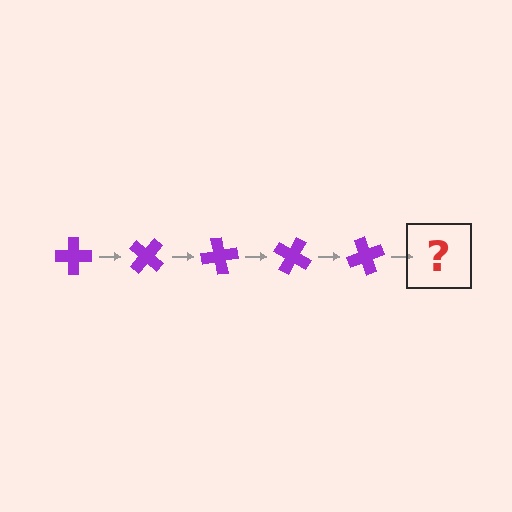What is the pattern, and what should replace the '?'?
The pattern is that the cross rotates 40 degrees each step. The '?' should be a purple cross rotated 200 degrees.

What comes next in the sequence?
The next element should be a purple cross rotated 200 degrees.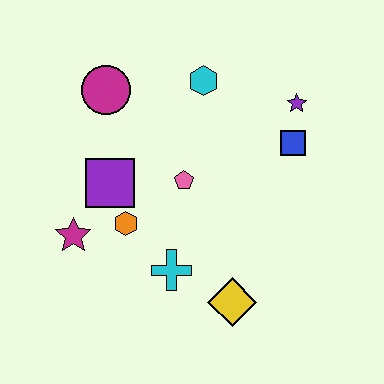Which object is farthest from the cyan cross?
The purple star is farthest from the cyan cross.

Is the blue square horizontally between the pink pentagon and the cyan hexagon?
No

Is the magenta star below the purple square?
Yes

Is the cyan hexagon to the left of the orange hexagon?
No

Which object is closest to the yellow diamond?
The cyan cross is closest to the yellow diamond.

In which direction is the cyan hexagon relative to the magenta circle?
The cyan hexagon is to the right of the magenta circle.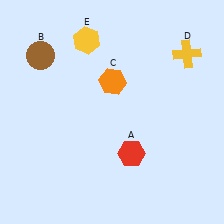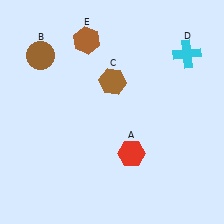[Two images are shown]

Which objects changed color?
C changed from orange to brown. D changed from yellow to cyan. E changed from yellow to brown.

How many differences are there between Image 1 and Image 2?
There are 3 differences between the two images.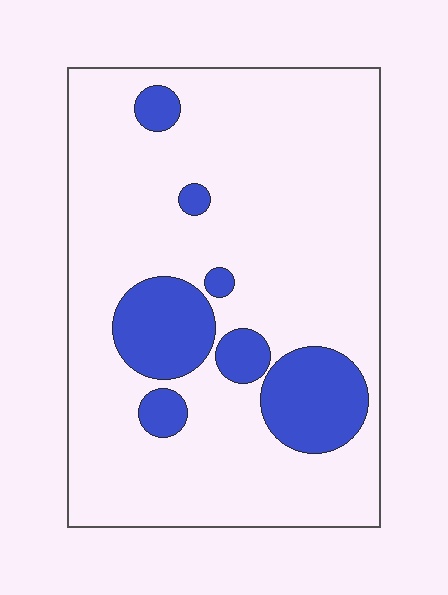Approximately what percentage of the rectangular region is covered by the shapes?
Approximately 20%.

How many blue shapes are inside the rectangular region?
7.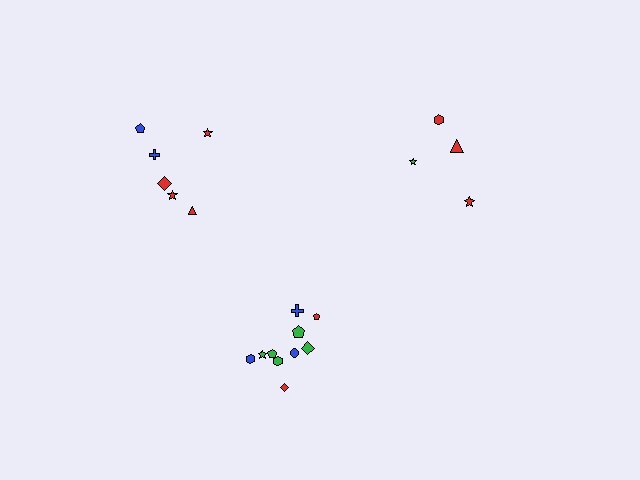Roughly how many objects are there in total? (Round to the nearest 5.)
Roughly 20 objects in total.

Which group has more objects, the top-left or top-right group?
The top-left group.